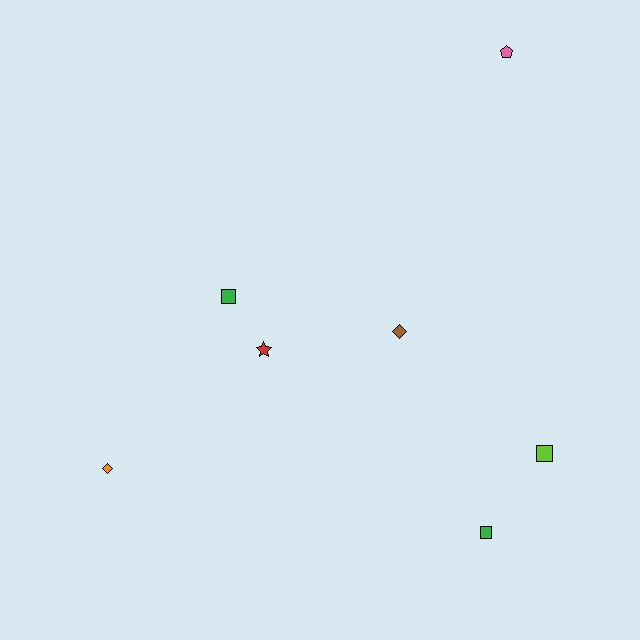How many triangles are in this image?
There are no triangles.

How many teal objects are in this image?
There are no teal objects.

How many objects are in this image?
There are 7 objects.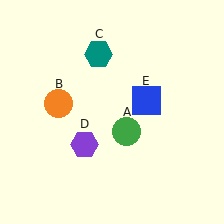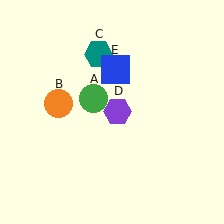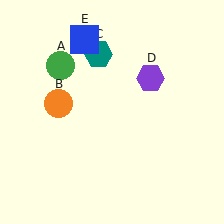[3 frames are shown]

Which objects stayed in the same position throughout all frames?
Orange circle (object B) and teal hexagon (object C) remained stationary.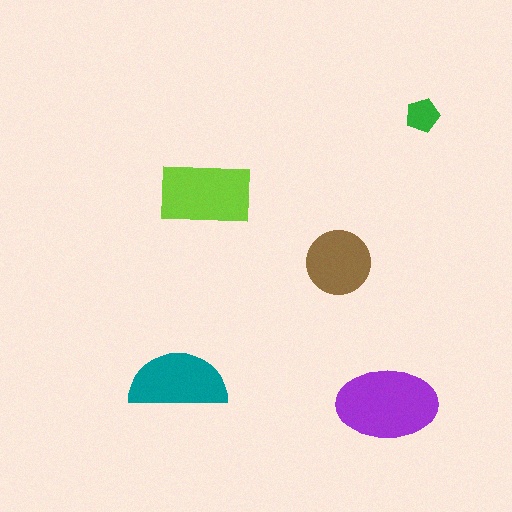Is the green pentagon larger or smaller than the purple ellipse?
Smaller.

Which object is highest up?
The green pentagon is topmost.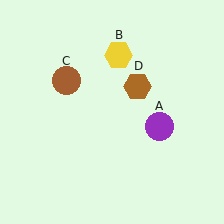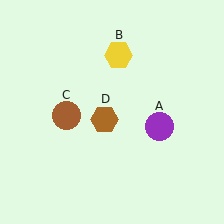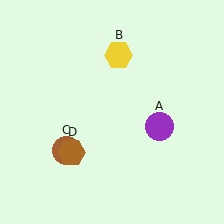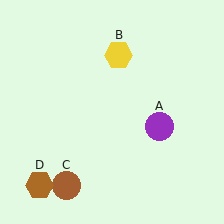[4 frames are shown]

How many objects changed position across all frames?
2 objects changed position: brown circle (object C), brown hexagon (object D).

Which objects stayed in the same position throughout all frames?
Purple circle (object A) and yellow hexagon (object B) remained stationary.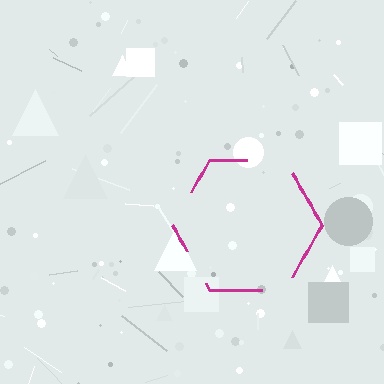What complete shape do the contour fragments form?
The contour fragments form a hexagon.